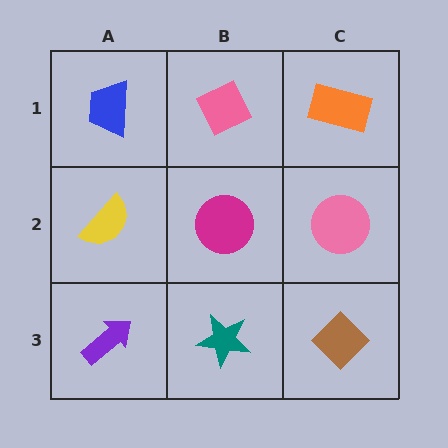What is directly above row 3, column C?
A pink circle.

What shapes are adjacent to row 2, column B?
A pink diamond (row 1, column B), a teal star (row 3, column B), a yellow semicircle (row 2, column A), a pink circle (row 2, column C).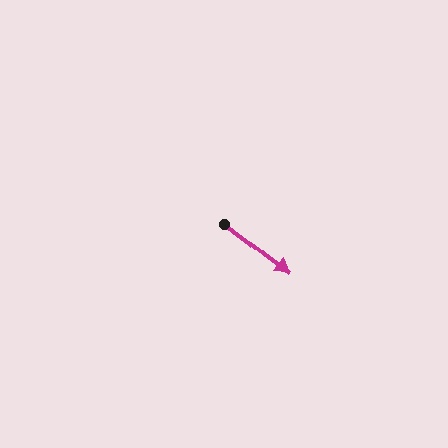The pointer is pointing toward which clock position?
Roughly 4 o'clock.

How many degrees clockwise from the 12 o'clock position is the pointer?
Approximately 127 degrees.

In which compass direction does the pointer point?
Southeast.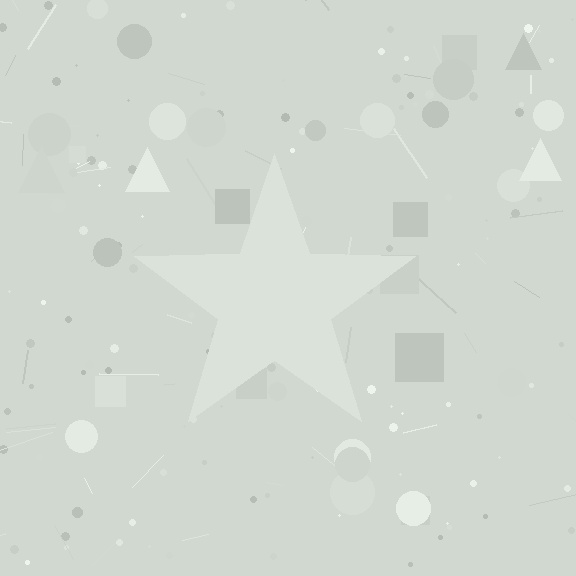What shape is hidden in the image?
A star is hidden in the image.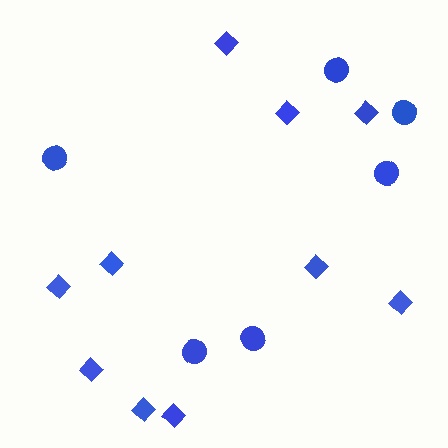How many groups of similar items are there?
There are 2 groups: one group of circles (6) and one group of diamonds (10).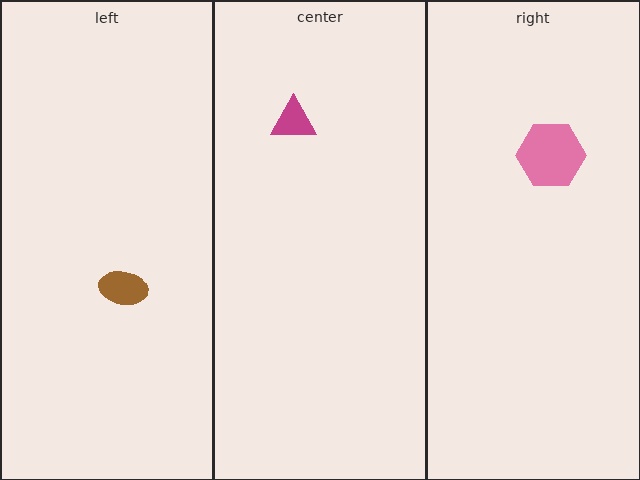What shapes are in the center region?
The magenta triangle.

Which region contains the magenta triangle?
The center region.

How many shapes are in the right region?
1.